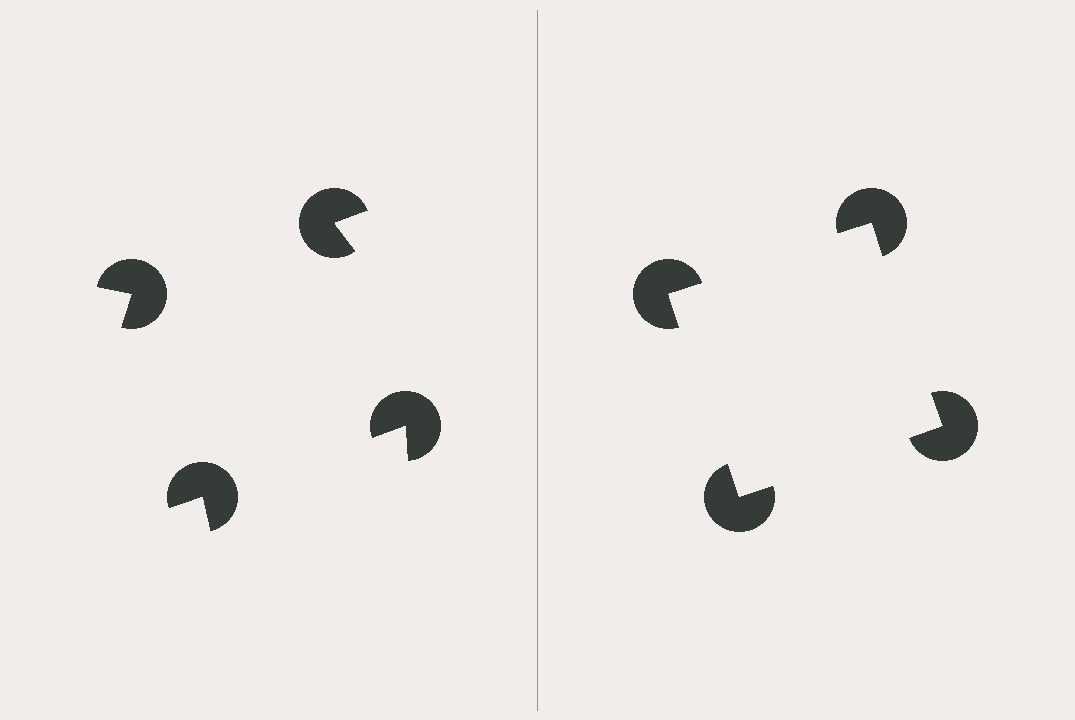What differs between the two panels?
The pac-man discs are positioned identically on both sides; only the wedge orientations differ. On the right they align to a square; on the left they are misaligned.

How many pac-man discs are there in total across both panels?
8 — 4 on each side.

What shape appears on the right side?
An illusory square.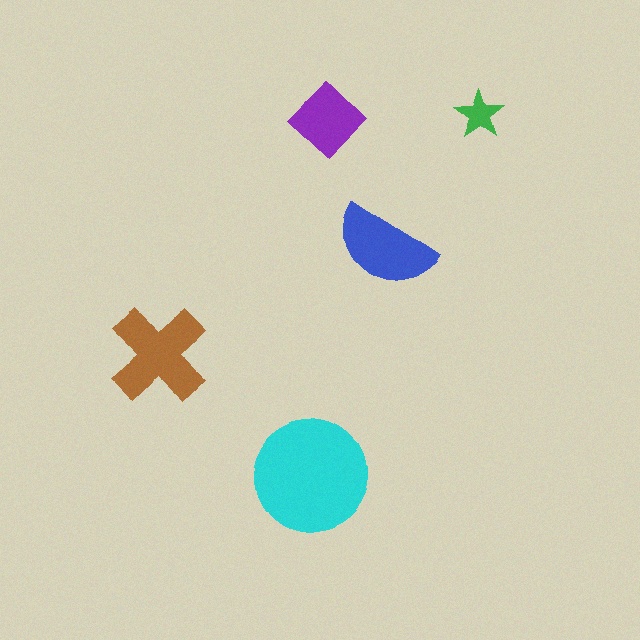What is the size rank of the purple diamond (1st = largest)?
4th.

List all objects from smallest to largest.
The green star, the purple diamond, the blue semicircle, the brown cross, the cyan circle.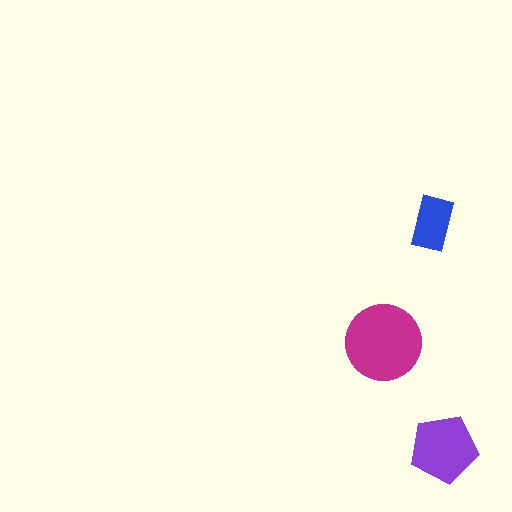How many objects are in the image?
There are 3 objects in the image.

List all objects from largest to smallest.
The magenta circle, the purple pentagon, the blue rectangle.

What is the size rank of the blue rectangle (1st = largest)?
3rd.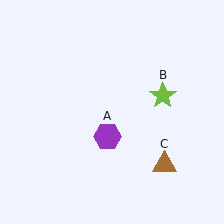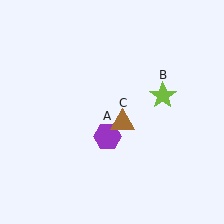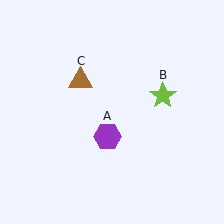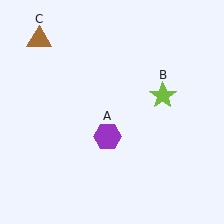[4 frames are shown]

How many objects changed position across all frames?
1 object changed position: brown triangle (object C).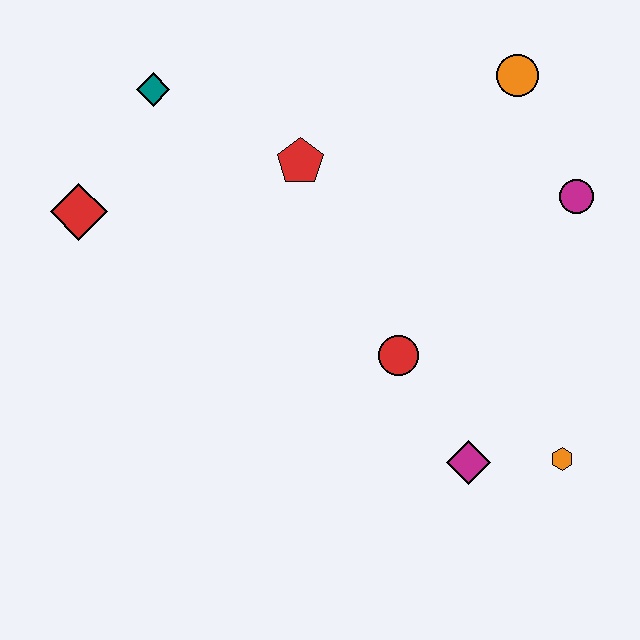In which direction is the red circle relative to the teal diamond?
The red circle is below the teal diamond.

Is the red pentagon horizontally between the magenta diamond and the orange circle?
No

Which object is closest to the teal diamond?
The red diamond is closest to the teal diamond.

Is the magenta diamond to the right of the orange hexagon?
No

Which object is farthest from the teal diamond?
The orange hexagon is farthest from the teal diamond.